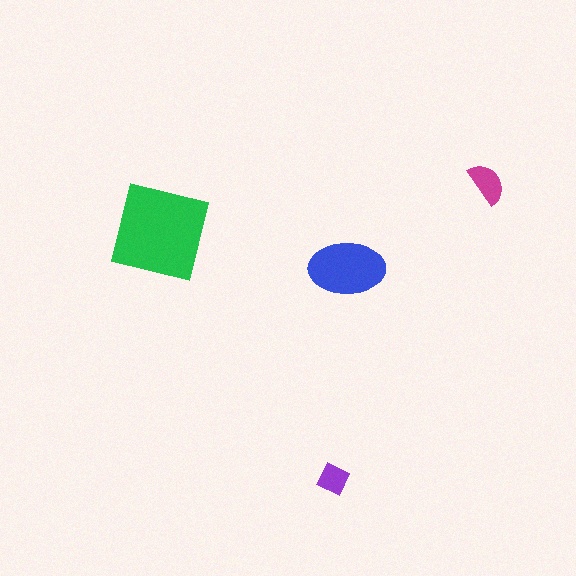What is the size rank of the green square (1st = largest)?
1st.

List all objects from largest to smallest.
The green square, the blue ellipse, the magenta semicircle, the purple diamond.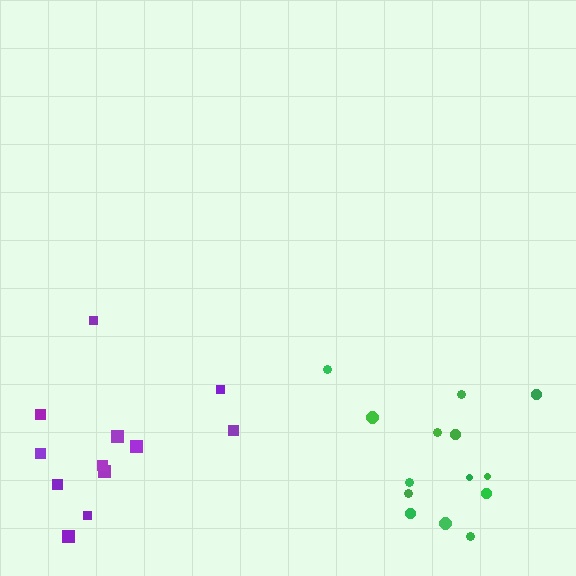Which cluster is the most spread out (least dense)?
Purple.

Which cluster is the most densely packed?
Green.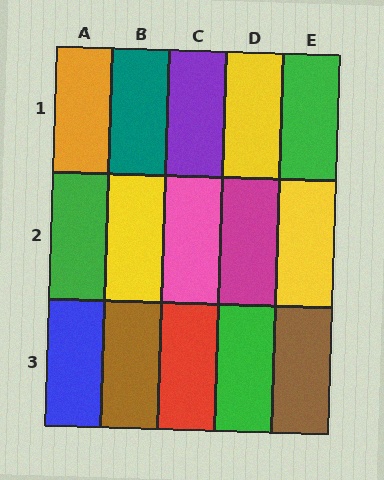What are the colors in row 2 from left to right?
Green, yellow, pink, magenta, yellow.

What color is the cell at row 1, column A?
Orange.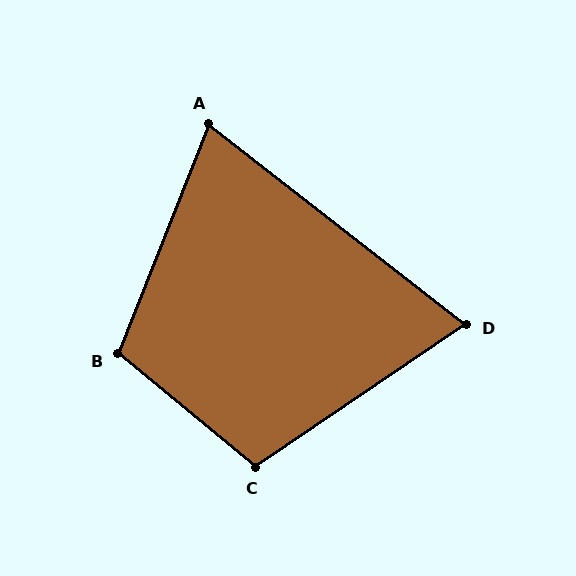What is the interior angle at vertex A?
Approximately 74 degrees (acute).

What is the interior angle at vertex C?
Approximately 106 degrees (obtuse).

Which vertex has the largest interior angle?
B, at approximately 108 degrees.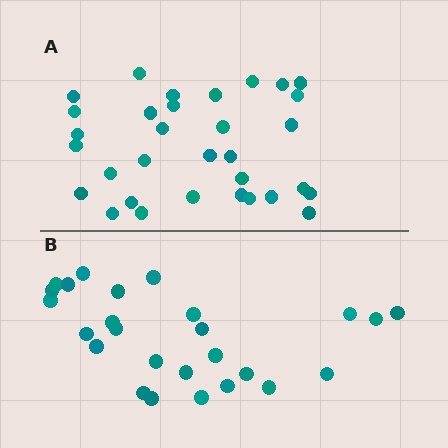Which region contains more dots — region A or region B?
Region A (the top region) has more dots.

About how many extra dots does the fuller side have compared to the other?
Region A has about 6 more dots than region B.